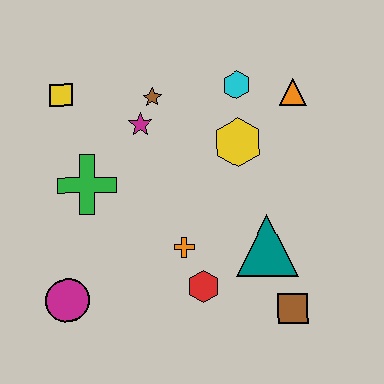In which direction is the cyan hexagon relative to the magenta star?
The cyan hexagon is to the right of the magenta star.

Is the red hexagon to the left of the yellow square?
No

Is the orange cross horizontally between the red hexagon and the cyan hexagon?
No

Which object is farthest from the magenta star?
The brown square is farthest from the magenta star.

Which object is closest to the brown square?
The teal triangle is closest to the brown square.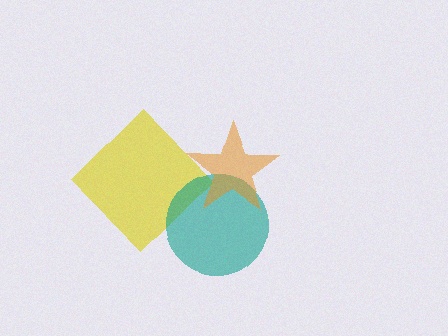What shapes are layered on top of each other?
The layered shapes are: a yellow diamond, a teal circle, an orange star.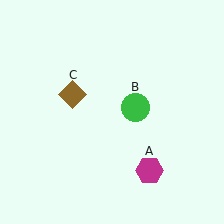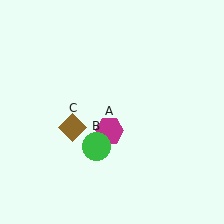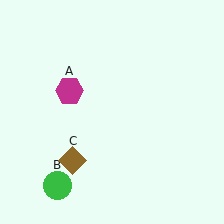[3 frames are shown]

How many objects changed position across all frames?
3 objects changed position: magenta hexagon (object A), green circle (object B), brown diamond (object C).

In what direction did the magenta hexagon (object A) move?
The magenta hexagon (object A) moved up and to the left.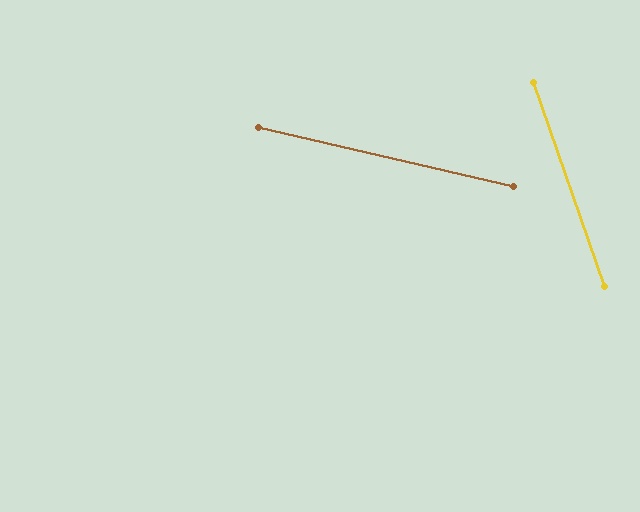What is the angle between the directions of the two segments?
Approximately 58 degrees.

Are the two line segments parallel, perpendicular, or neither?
Neither parallel nor perpendicular — they differ by about 58°.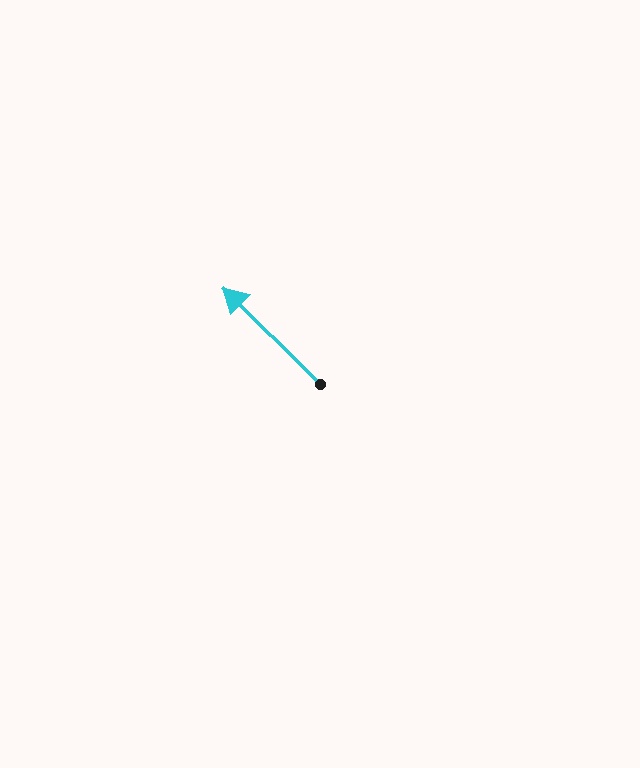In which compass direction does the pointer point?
Northwest.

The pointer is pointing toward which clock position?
Roughly 10 o'clock.